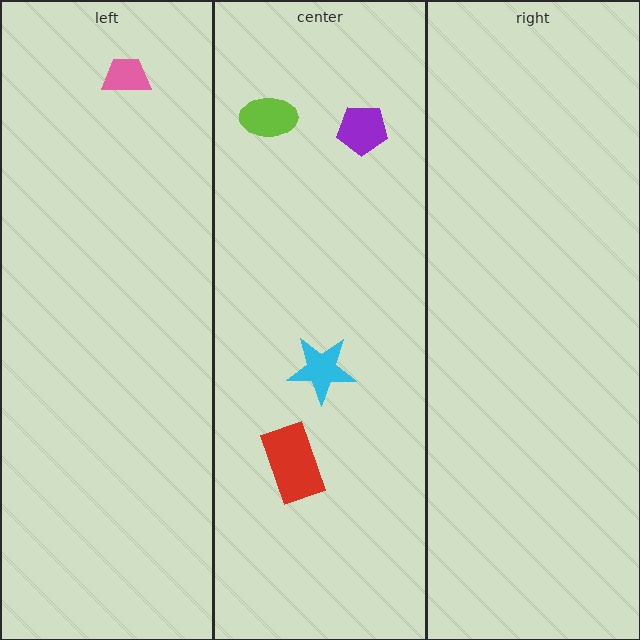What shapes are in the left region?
The pink trapezoid.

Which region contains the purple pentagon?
The center region.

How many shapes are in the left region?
1.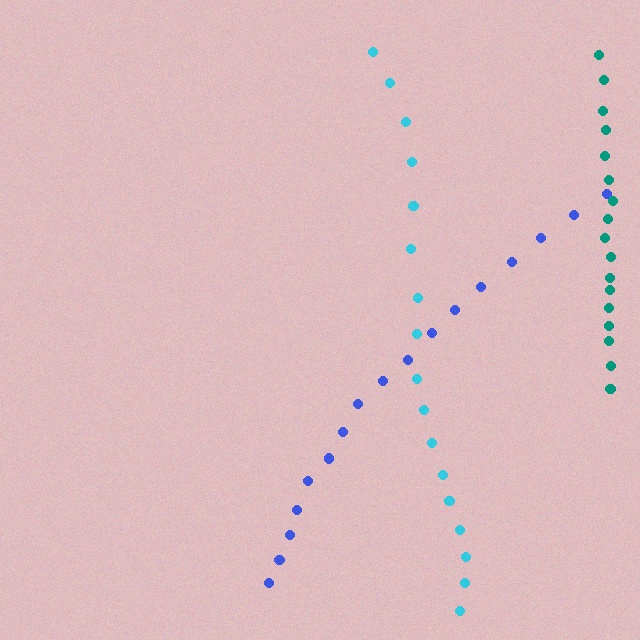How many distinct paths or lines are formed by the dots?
There are 3 distinct paths.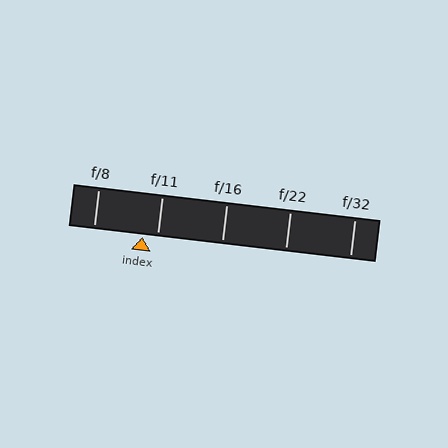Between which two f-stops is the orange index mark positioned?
The index mark is between f/8 and f/11.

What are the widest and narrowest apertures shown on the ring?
The widest aperture shown is f/8 and the narrowest is f/32.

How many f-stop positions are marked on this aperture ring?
There are 5 f-stop positions marked.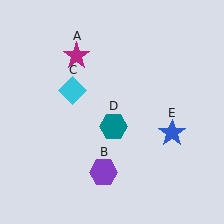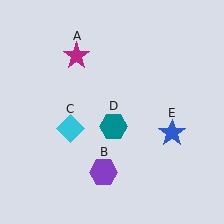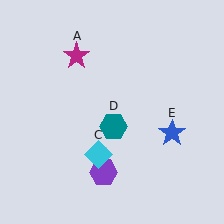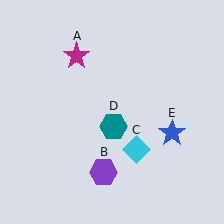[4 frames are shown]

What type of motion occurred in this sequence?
The cyan diamond (object C) rotated counterclockwise around the center of the scene.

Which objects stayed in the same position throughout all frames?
Magenta star (object A) and purple hexagon (object B) and teal hexagon (object D) and blue star (object E) remained stationary.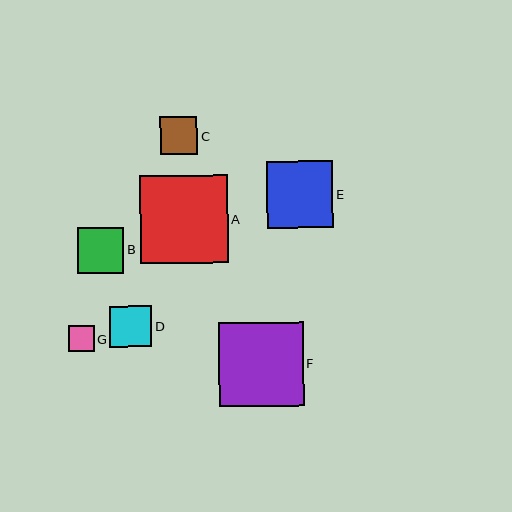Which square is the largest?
Square A is the largest with a size of approximately 88 pixels.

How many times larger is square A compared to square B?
Square A is approximately 1.9 times the size of square B.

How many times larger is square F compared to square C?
Square F is approximately 2.3 times the size of square C.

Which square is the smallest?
Square G is the smallest with a size of approximately 26 pixels.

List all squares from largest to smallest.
From largest to smallest: A, F, E, B, D, C, G.